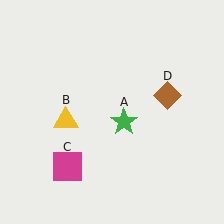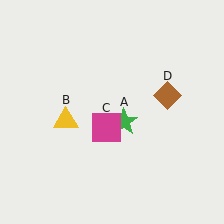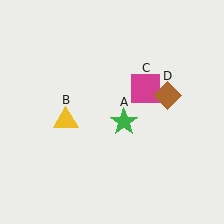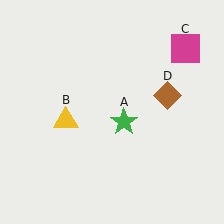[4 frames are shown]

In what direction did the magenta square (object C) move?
The magenta square (object C) moved up and to the right.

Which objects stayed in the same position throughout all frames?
Green star (object A) and yellow triangle (object B) and brown diamond (object D) remained stationary.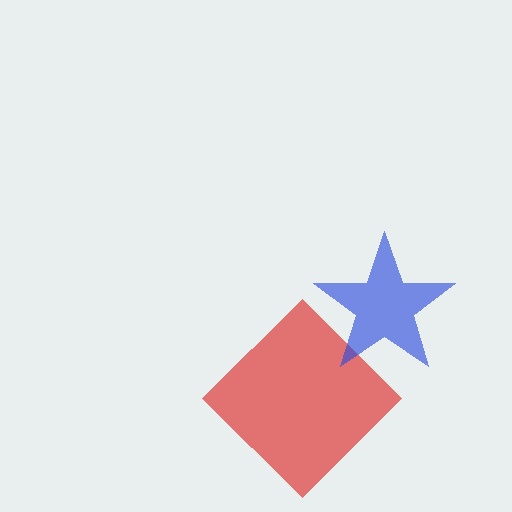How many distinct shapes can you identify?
There are 2 distinct shapes: a red diamond, a blue star.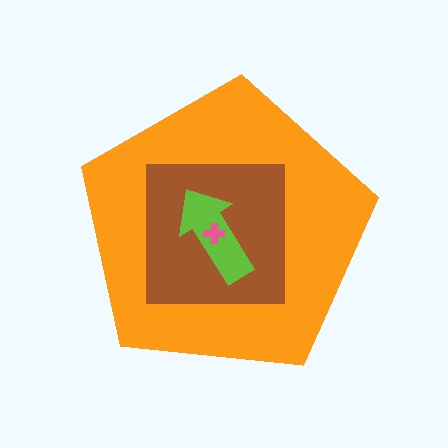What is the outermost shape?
The orange pentagon.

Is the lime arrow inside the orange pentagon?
Yes.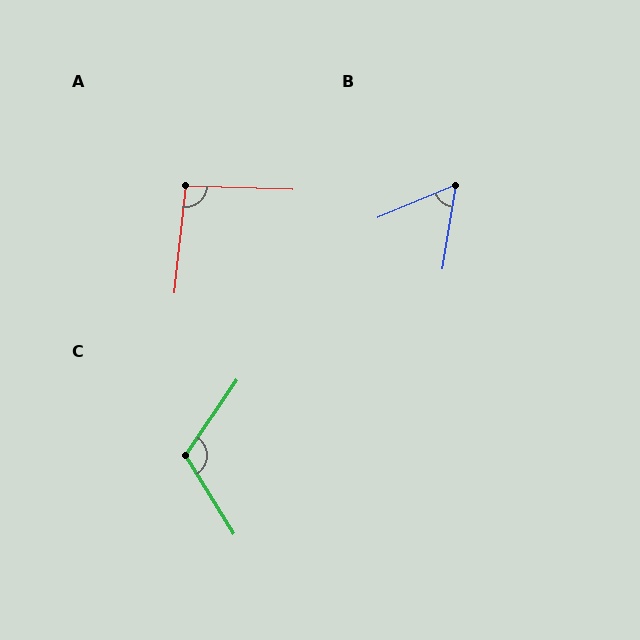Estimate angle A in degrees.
Approximately 94 degrees.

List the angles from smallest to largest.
B (58°), A (94°), C (114°).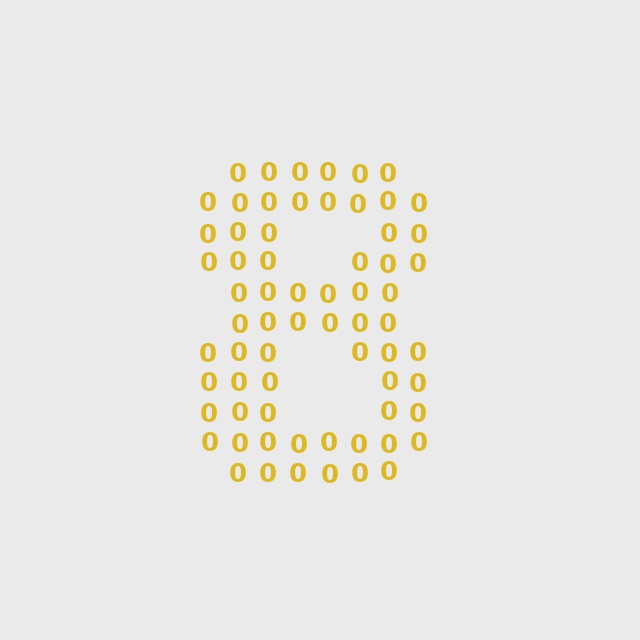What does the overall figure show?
The overall figure shows the digit 8.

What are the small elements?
The small elements are digit 0's.